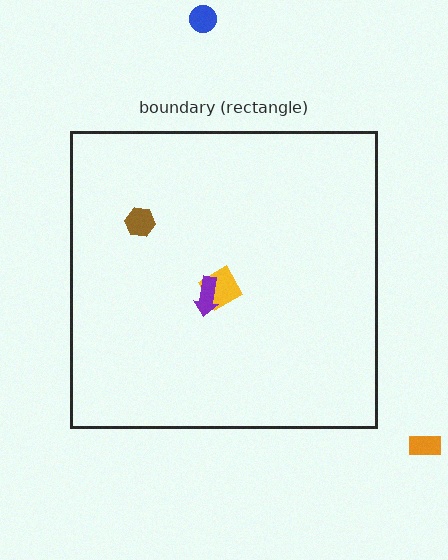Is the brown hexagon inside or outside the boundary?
Inside.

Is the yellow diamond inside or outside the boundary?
Inside.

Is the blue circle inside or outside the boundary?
Outside.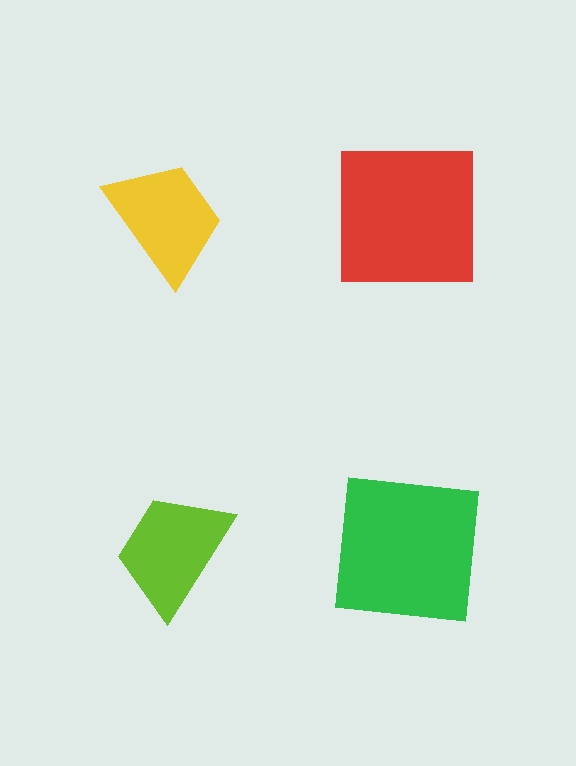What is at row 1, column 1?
A yellow trapezoid.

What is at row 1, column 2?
A red square.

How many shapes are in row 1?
2 shapes.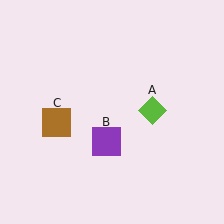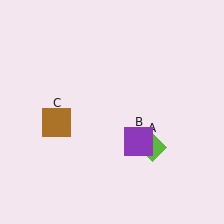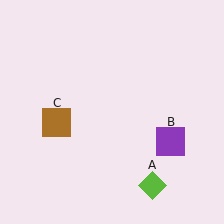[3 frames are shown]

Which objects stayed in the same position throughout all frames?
Brown square (object C) remained stationary.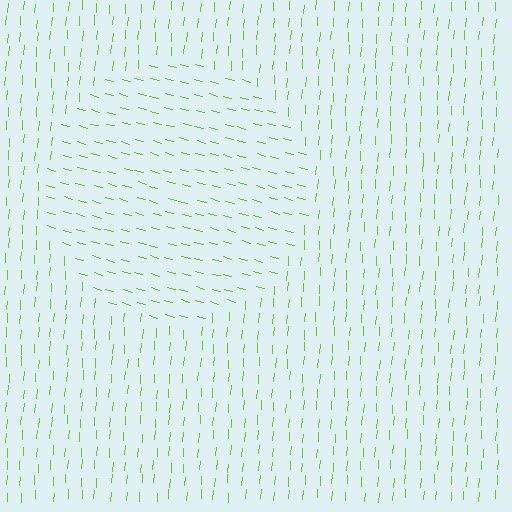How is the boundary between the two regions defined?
The boundary is defined purely by a change in line orientation (approximately 79 degrees difference). All lines are the same color and thickness.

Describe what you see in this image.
The image is filled with small lime line segments. A circle region in the image has lines oriented differently from the surrounding lines, creating a visible texture boundary.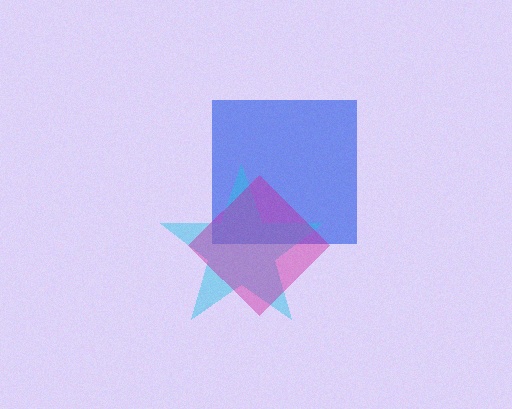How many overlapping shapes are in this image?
There are 3 overlapping shapes in the image.